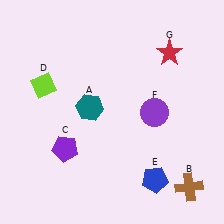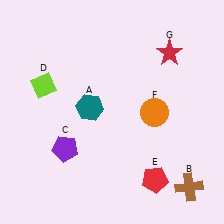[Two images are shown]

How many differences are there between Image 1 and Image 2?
There are 2 differences between the two images.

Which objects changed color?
E changed from blue to red. F changed from purple to orange.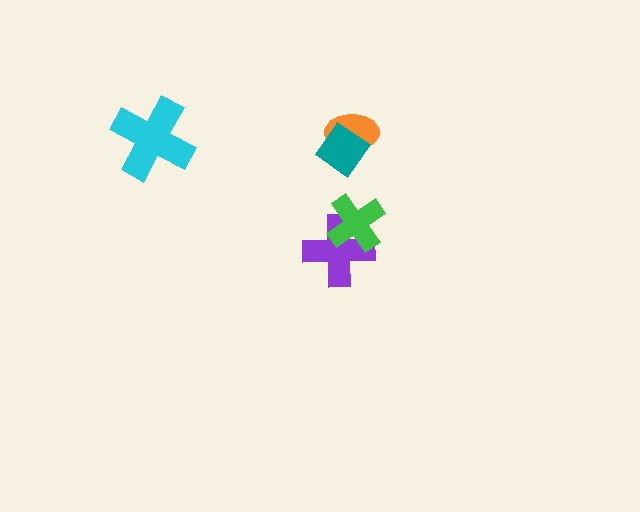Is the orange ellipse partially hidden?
Yes, it is partially covered by another shape.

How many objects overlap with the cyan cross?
0 objects overlap with the cyan cross.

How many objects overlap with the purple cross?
1 object overlaps with the purple cross.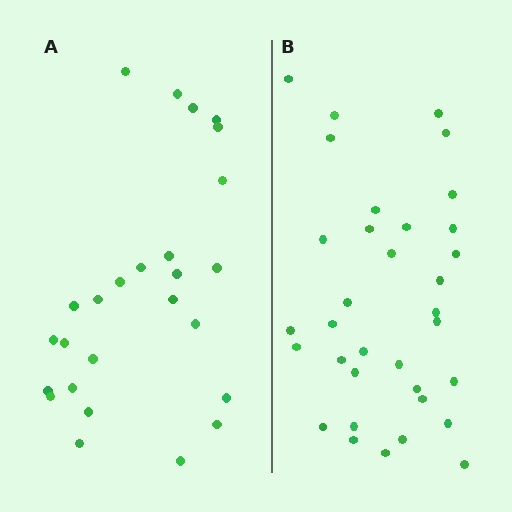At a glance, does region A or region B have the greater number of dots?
Region B (the right region) has more dots.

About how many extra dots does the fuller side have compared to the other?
Region B has roughly 8 or so more dots than region A.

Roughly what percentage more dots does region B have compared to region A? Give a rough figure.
About 30% more.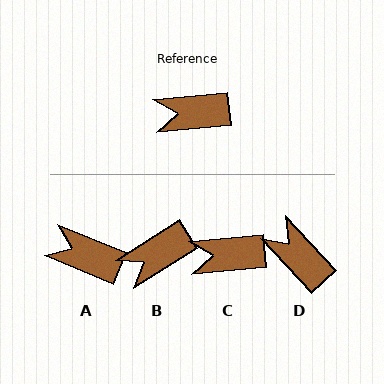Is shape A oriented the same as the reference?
No, it is off by about 28 degrees.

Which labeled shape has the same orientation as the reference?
C.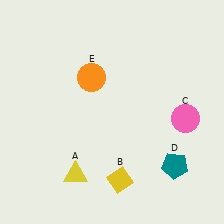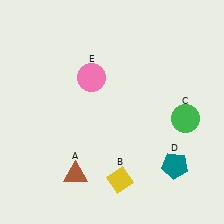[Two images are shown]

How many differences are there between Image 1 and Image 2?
There are 3 differences between the two images.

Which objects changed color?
A changed from yellow to brown. C changed from pink to green. E changed from orange to pink.